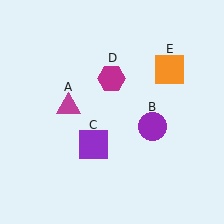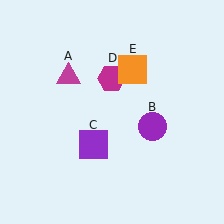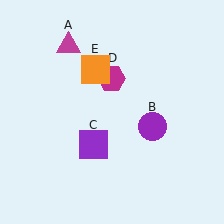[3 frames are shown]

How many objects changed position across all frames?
2 objects changed position: magenta triangle (object A), orange square (object E).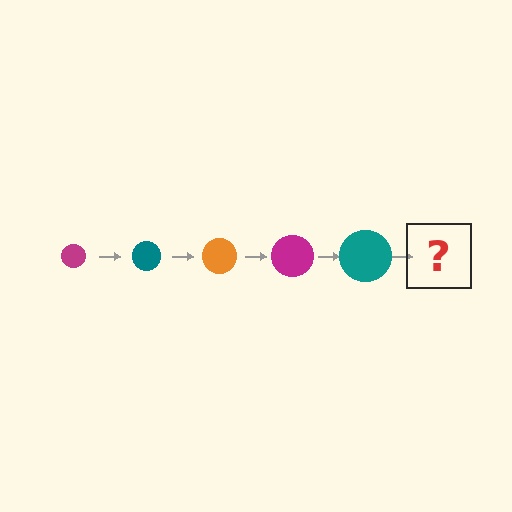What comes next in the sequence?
The next element should be an orange circle, larger than the previous one.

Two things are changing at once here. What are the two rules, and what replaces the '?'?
The two rules are that the circle grows larger each step and the color cycles through magenta, teal, and orange. The '?' should be an orange circle, larger than the previous one.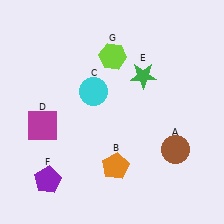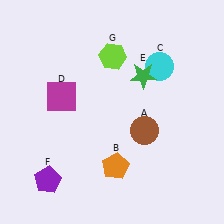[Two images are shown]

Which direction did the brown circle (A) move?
The brown circle (A) moved left.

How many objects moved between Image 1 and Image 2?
3 objects moved between the two images.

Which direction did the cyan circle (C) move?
The cyan circle (C) moved right.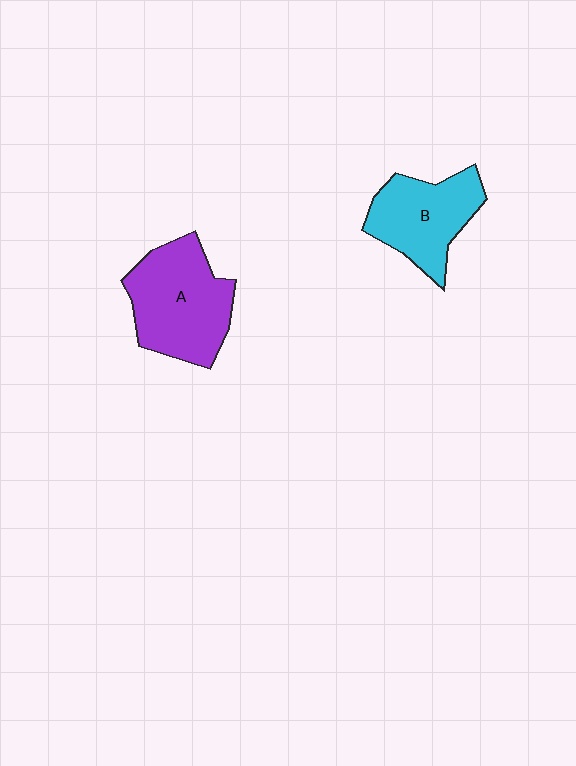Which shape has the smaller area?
Shape B (cyan).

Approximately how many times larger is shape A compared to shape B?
Approximately 1.2 times.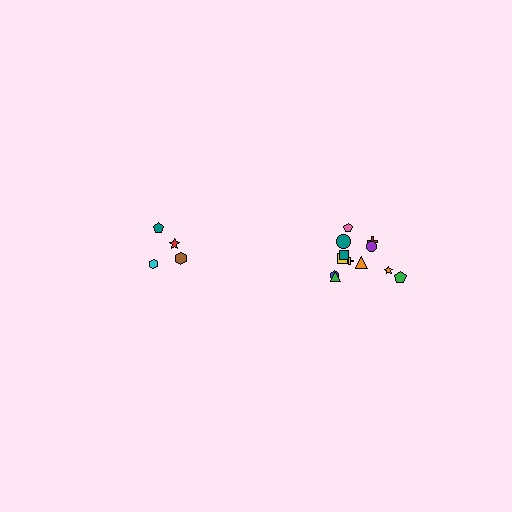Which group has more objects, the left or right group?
The right group.